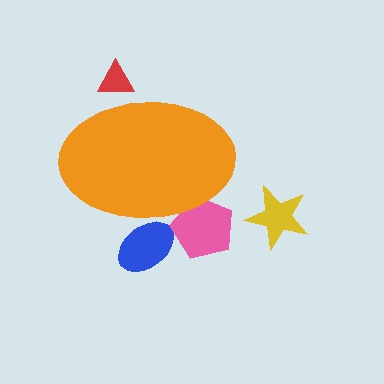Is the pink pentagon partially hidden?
Yes, the pink pentagon is partially hidden behind the orange ellipse.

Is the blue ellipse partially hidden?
Yes, the blue ellipse is partially hidden behind the orange ellipse.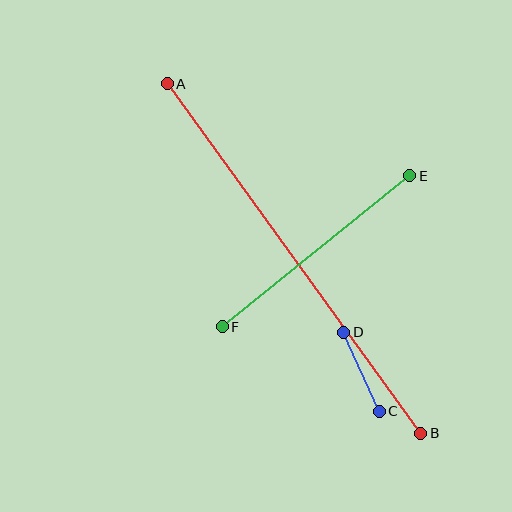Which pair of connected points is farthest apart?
Points A and B are farthest apart.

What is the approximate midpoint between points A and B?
The midpoint is at approximately (294, 258) pixels.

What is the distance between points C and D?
The distance is approximately 87 pixels.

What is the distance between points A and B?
The distance is approximately 432 pixels.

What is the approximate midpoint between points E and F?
The midpoint is at approximately (316, 251) pixels.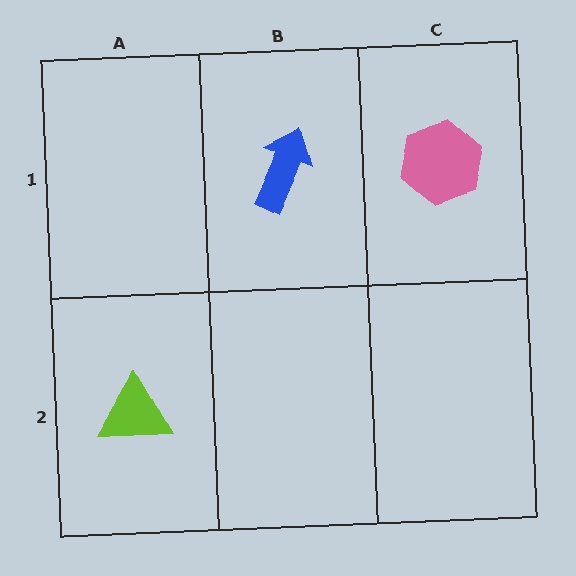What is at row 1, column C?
A pink hexagon.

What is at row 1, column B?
A blue arrow.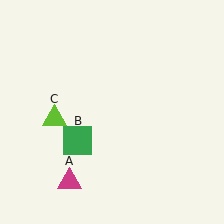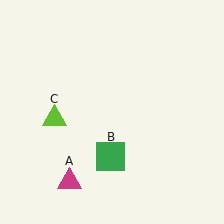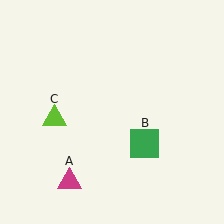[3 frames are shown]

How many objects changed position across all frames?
1 object changed position: green square (object B).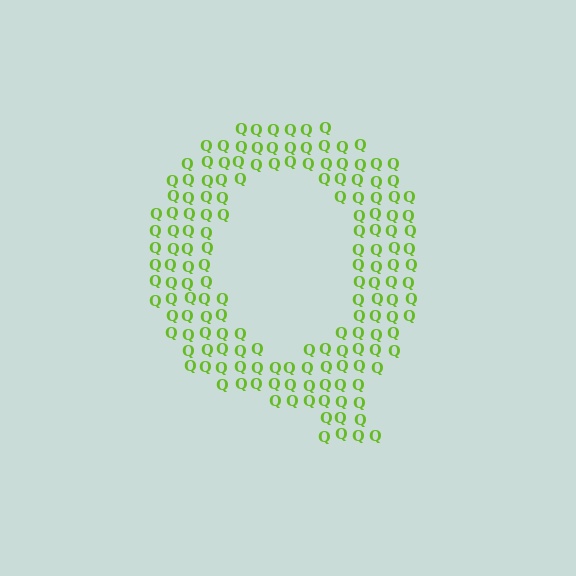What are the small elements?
The small elements are letter Q's.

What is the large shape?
The large shape is the letter Q.